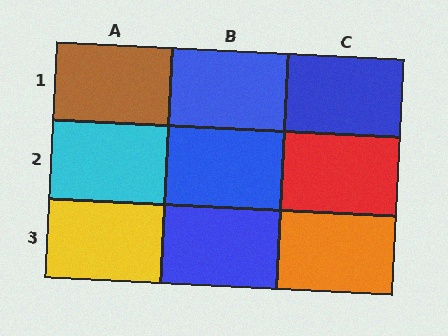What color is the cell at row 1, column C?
Blue.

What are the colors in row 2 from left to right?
Cyan, blue, red.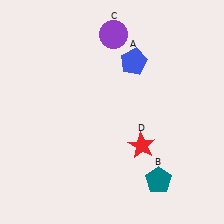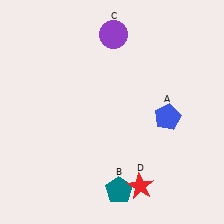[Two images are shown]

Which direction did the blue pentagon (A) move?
The blue pentagon (A) moved down.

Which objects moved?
The objects that moved are: the blue pentagon (A), the teal pentagon (B), the red star (D).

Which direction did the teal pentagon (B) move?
The teal pentagon (B) moved left.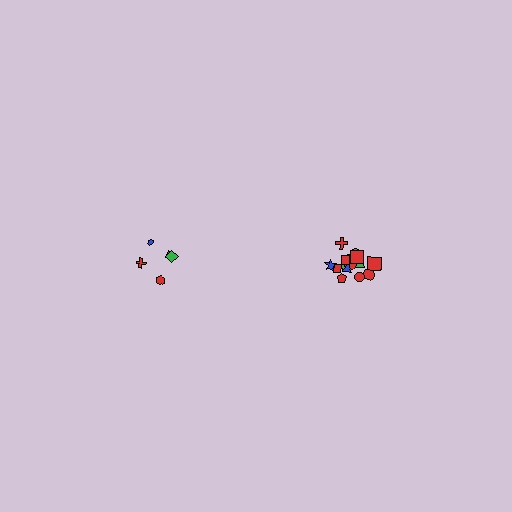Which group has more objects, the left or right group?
The right group.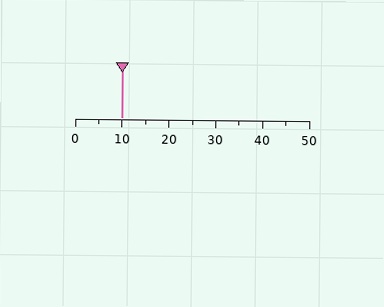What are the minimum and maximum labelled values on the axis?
The axis runs from 0 to 50.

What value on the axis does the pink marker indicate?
The marker indicates approximately 10.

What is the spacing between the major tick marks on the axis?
The major ticks are spaced 10 apart.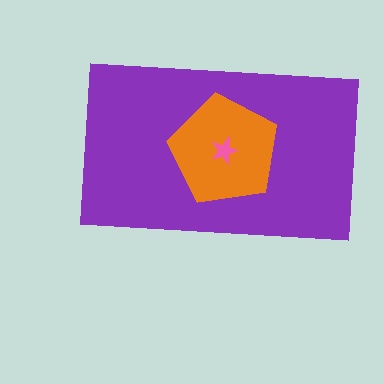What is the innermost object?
The pink star.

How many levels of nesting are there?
3.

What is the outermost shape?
The purple rectangle.